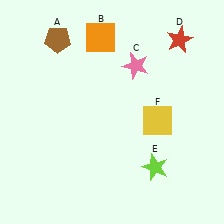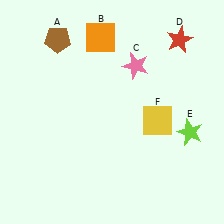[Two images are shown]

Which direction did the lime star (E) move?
The lime star (E) moved up.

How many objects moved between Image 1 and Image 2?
1 object moved between the two images.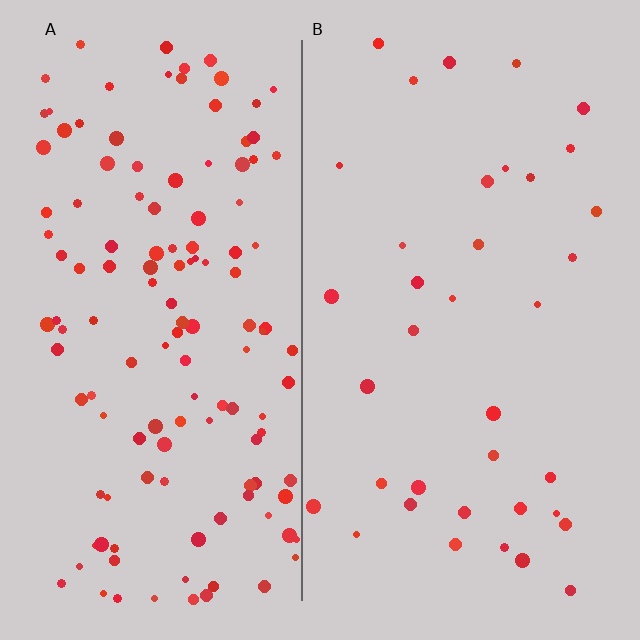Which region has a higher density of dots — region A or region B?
A (the left).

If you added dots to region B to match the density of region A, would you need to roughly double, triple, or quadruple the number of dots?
Approximately quadruple.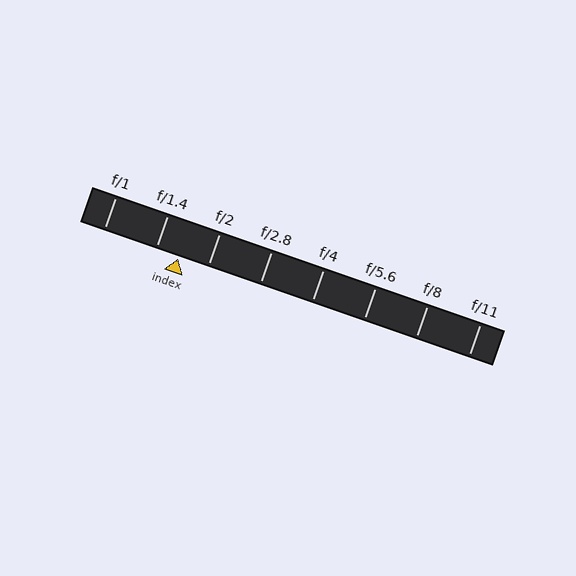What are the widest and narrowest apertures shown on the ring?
The widest aperture shown is f/1 and the narrowest is f/11.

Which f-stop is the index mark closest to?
The index mark is closest to f/1.4.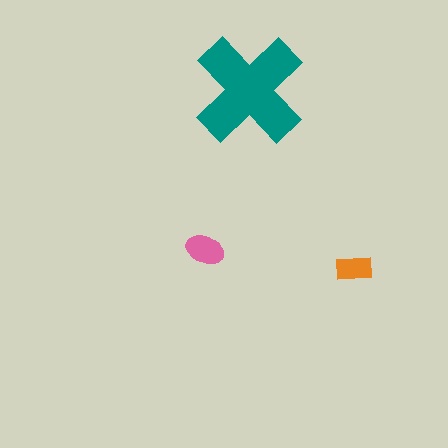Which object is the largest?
The teal cross.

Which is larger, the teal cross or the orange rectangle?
The teal cross.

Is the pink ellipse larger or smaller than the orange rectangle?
Larger.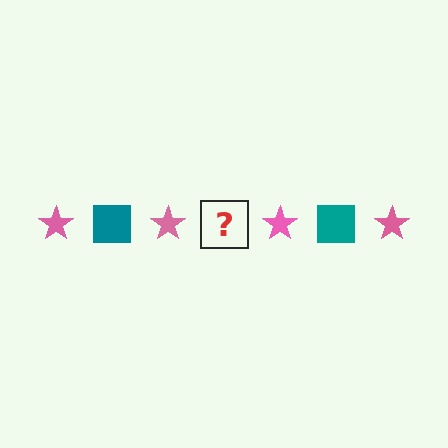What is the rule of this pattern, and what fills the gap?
The rule is that the pattern alternates between pink star and teal square. The gap should be filled with a teal square.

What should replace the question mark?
The question mark should be replaced with a teal square.